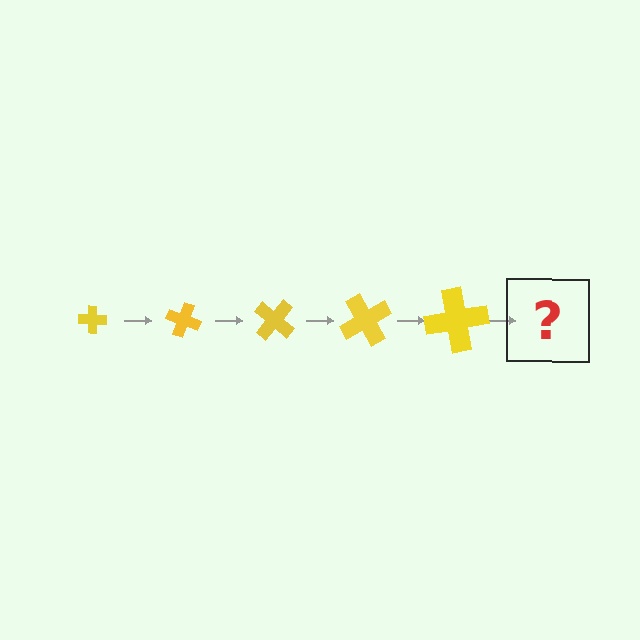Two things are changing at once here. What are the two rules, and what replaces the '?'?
The two rules are that the cross grows larger each step and it rotates 20 degrees each step. The '?' should be a cross, larger than the previous one and rotated 100 degrees from the start.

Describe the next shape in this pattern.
It should be a cross, larger than the previous one and rotated 100 degrees from the start.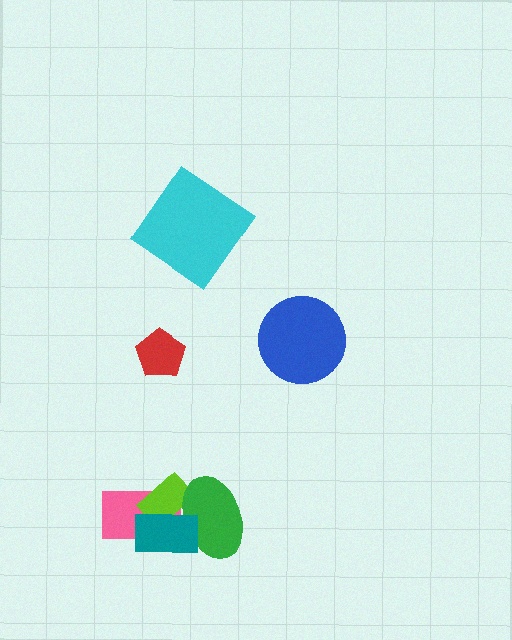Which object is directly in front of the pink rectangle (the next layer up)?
The lime rectangle is directly in front of the pink rectangle.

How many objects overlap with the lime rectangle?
3 objects overlap with the lime rectangle.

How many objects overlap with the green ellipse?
3 objects overlap with the green ellipse.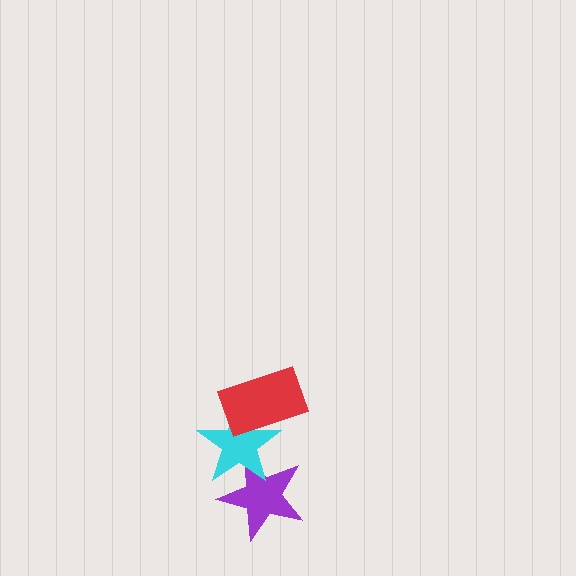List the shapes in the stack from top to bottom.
From top to bottom: the red rectangle, the cyan star, the purple star.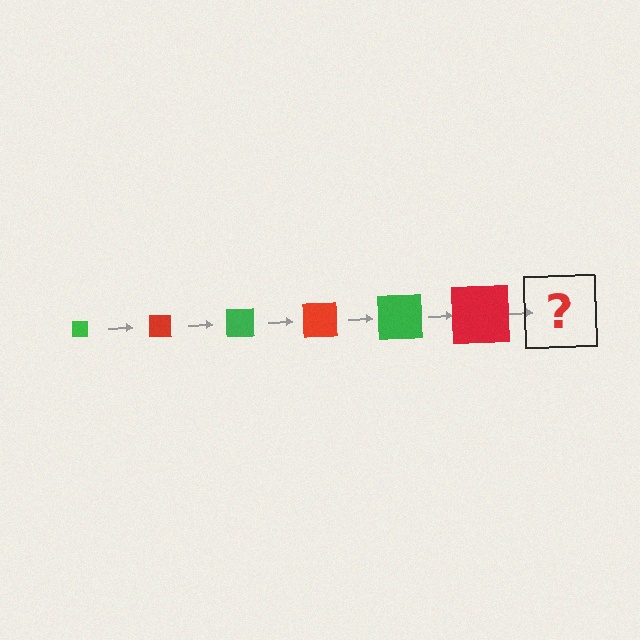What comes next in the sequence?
The next element should be a green square, larger than the previous one.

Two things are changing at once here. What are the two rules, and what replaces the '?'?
The two rules are that the square grows larger each step and the color cycles through green and red. The '?' should be a green square, larger than the previous one.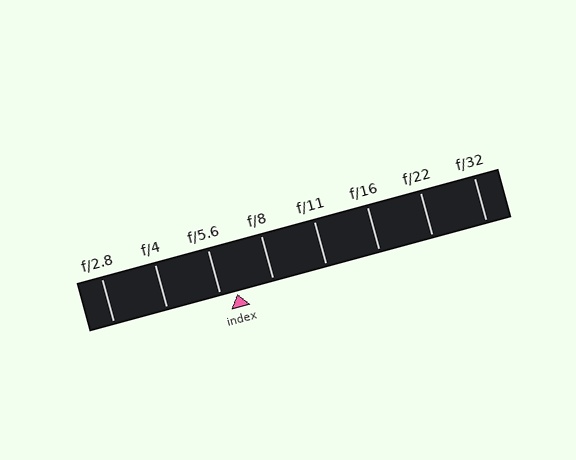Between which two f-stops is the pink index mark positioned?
The index mark is between f/5.6 and f/8.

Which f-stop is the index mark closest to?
The index mark is closest to f/5.6.